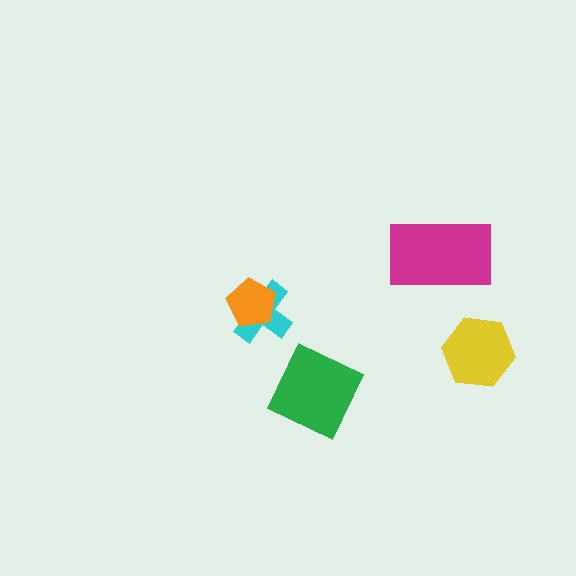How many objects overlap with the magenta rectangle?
0 objects overlap with the magenta rectangle.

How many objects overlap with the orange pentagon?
1 object overlaps with the orange pentagon.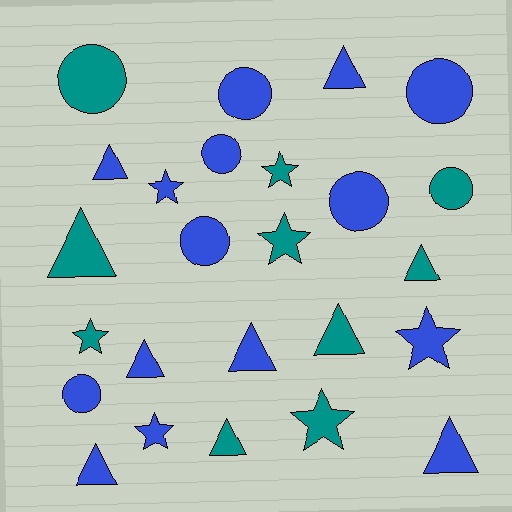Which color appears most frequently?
Blue, with 15 objects.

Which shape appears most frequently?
Triangle, with 10 objects.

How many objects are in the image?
There are 25 objects.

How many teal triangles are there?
There are 4 teal triangles.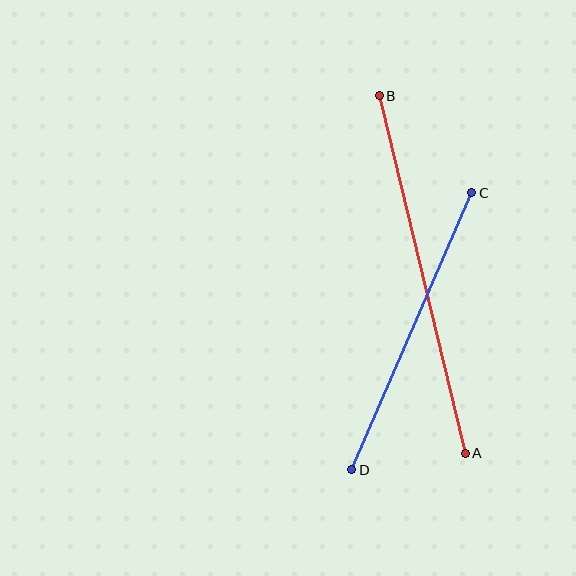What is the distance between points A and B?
The distance is approximately 368 pixels.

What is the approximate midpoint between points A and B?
The midpoint is at approximately (422, 274) pixels.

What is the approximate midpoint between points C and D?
The midpoint is at approximately (412, 331) pixels.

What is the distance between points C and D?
The distance is approximately 301 pixels.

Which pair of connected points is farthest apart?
Points A and B are farthest apart.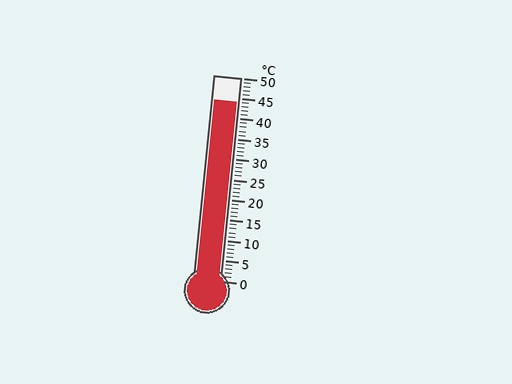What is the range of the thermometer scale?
The thermometer scale ranges from 0°C to 50°C.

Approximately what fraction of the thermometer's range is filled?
The thermometer is filled to approximately 90% of its range.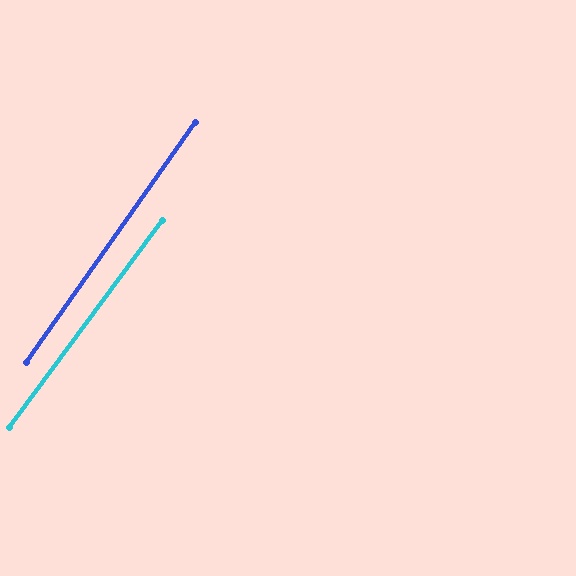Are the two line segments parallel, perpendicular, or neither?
Parallel — their directions differ by only 1.4°.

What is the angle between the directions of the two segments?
Approximately 1 degree.